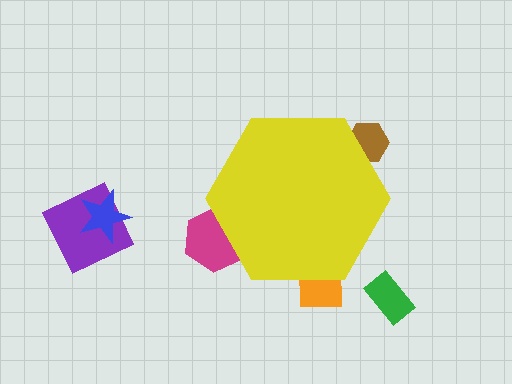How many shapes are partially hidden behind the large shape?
3 shapes are partially hidden.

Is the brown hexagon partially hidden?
Yes, the brown hexagon is partially hidden behind the yellow hexagon.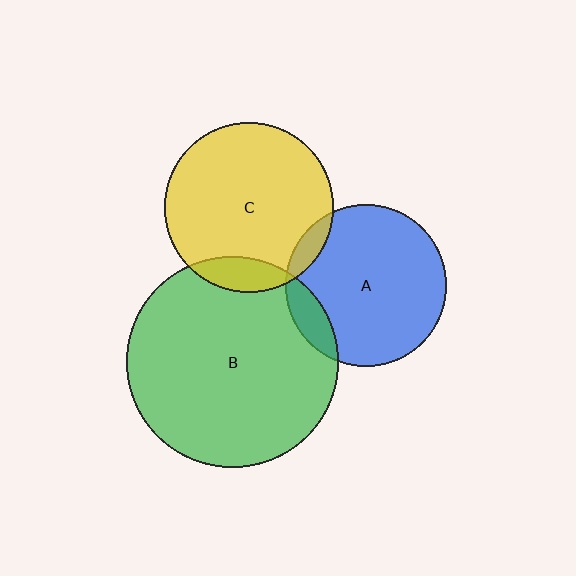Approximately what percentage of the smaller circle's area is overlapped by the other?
Approximately 5%.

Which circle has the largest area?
Circle B (green).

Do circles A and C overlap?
Yes.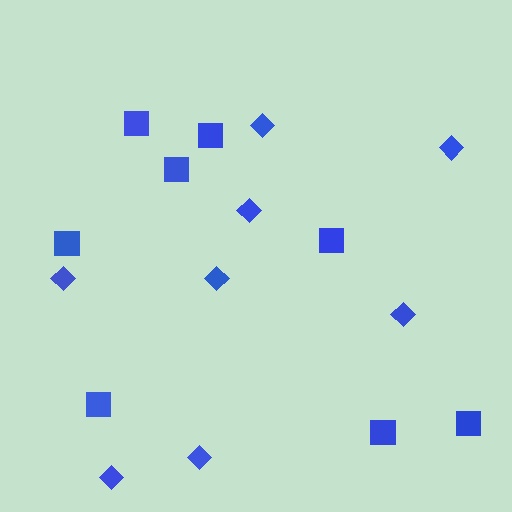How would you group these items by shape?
There are 2 groups: one group of squares (8) and one group of diamonds (8).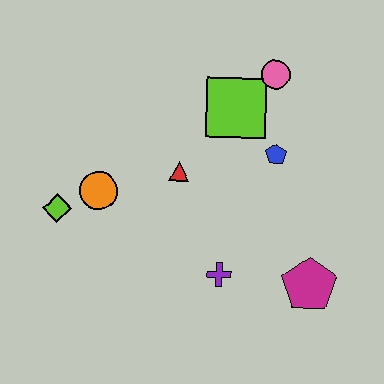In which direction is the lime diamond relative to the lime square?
The lime diamond is to the left of the lime square.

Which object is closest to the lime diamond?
The orange circle is closest to the lime diamond.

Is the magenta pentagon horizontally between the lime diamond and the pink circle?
No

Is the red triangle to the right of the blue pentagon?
No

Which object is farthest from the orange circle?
The magenta pentagon is farthest from the orange circle.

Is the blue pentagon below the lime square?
Yes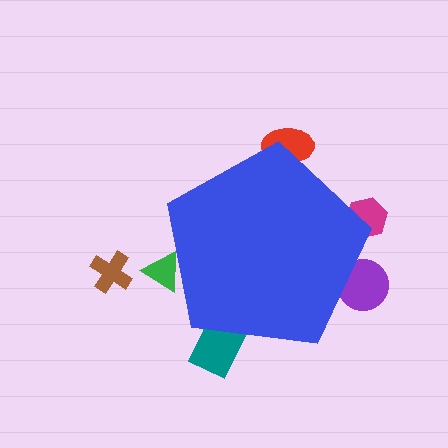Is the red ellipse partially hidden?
Yes, the red ellipse is partially hidden behind the blue pentagon.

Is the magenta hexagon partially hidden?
Yes, the magenta hexagon is partially hidden behind the blue pentagon.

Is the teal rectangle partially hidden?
Yes, the teal rectangle is partially hidden behind the blue pentagon.